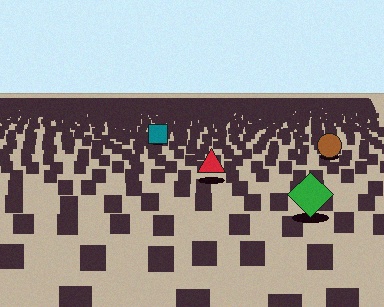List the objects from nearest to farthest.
From nearest to farthest: the green diamond, the red triangle, the brown circle, the teal square.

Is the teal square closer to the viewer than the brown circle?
No. The brown circle is closer — you can tell from the texture gradient: the ground texture is coarser near it.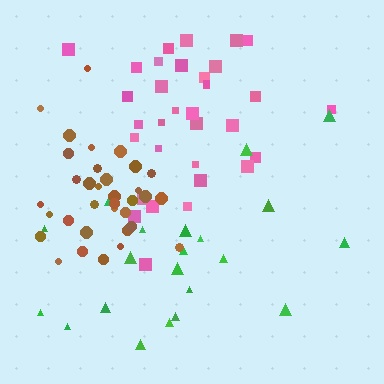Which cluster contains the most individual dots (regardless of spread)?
Brown (34).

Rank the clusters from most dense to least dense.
brown, pink, green.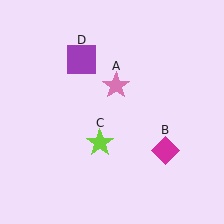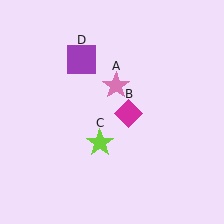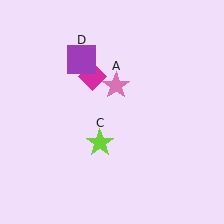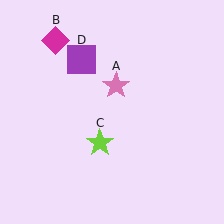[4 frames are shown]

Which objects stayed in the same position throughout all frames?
Pink star (object A) and lime star (object C) and purple square (object D) remained stationary.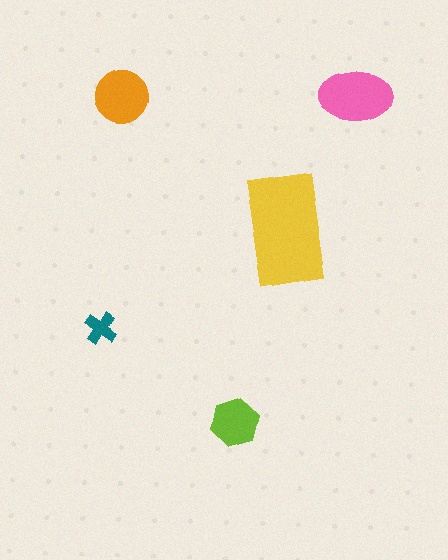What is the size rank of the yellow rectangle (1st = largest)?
1st.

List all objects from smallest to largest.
The teal cross, the lime hexagon, the orange circle, the pink ellipse, the yellow rectangle.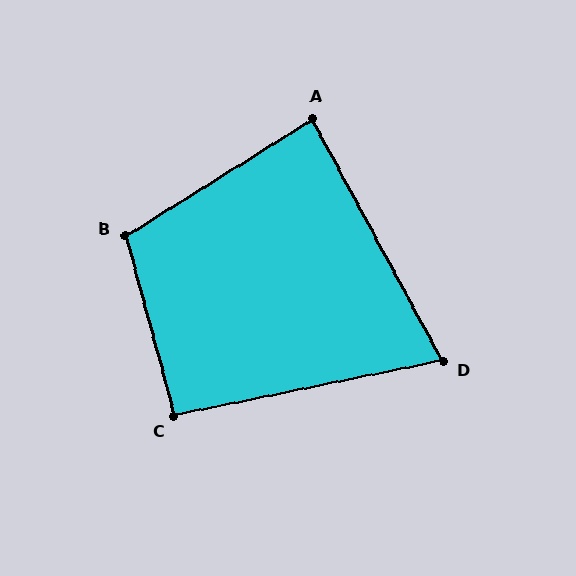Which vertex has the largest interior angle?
B, at approximately 107 degrees.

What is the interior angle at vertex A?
Approximately 86 degrees (approximately right).